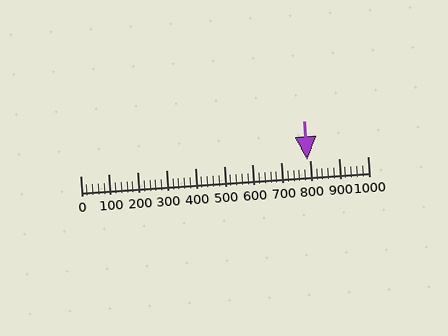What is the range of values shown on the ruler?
The ruler shows values from 0 to 1000.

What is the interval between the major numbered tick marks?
The major tick marks are spaced 100 units apart.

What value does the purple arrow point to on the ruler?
The purple arrow points to approximately 788.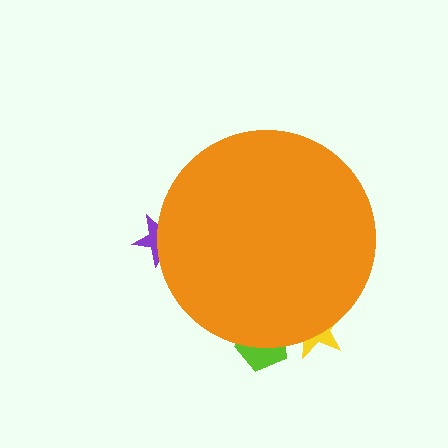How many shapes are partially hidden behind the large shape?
3 shapes are partially hidden.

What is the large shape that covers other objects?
An orange circle.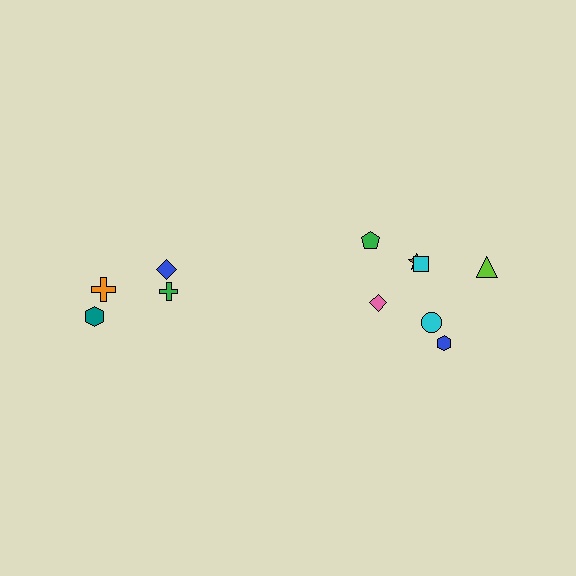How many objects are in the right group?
There are 7 objects.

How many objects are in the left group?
There are 4 objects.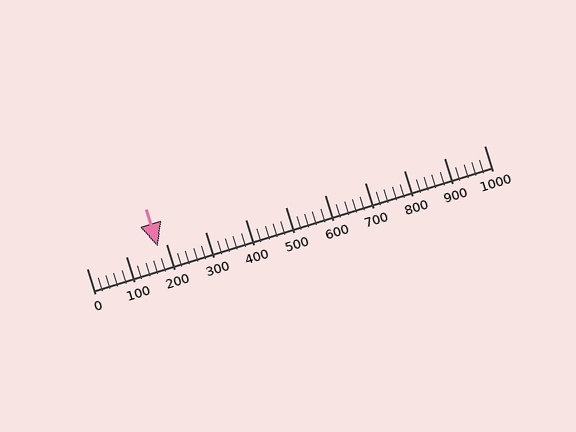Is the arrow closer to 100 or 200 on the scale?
The arrow is closer to 200.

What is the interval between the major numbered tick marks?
The major tick marks are spaced 100 units apart.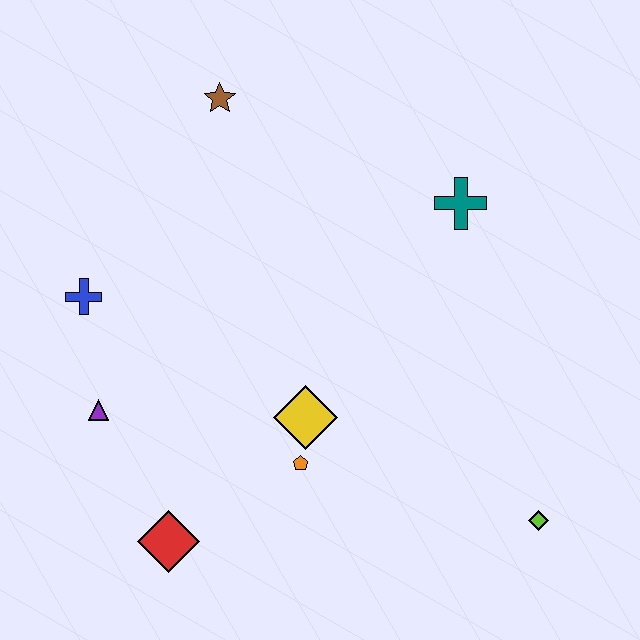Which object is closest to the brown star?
The blue cross is closest to the brown star.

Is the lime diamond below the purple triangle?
Yes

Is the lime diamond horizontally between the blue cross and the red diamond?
No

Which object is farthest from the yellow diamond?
The brown star is farthest from the yellow diamond.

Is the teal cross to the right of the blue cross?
Yes